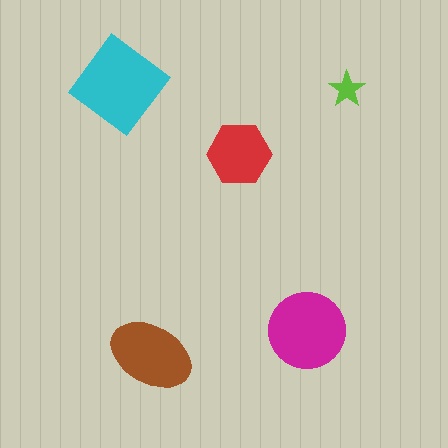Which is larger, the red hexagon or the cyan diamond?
The cyan diamond.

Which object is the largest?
The cyan diamond.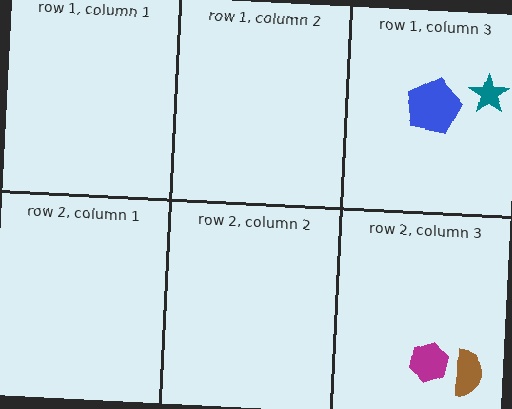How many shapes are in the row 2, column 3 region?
2.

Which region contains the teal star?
The row 1, column 3 region.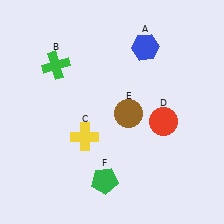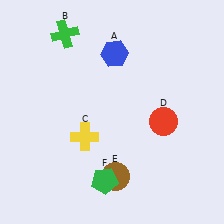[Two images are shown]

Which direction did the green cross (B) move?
The green cross (B) moved up.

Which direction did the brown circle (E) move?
The brown circle (E) moved down.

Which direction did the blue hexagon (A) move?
The blue hexagon (A) moved left.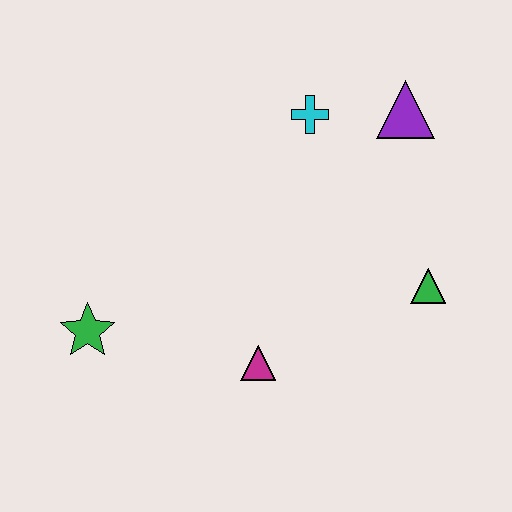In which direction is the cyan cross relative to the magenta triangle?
The cyan cross is above the magenta triangle.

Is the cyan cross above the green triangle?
Yes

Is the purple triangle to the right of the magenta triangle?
Yes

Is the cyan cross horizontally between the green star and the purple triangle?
Yes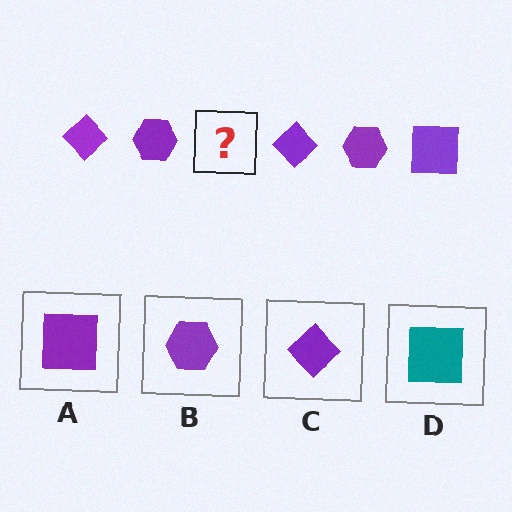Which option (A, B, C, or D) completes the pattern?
A.